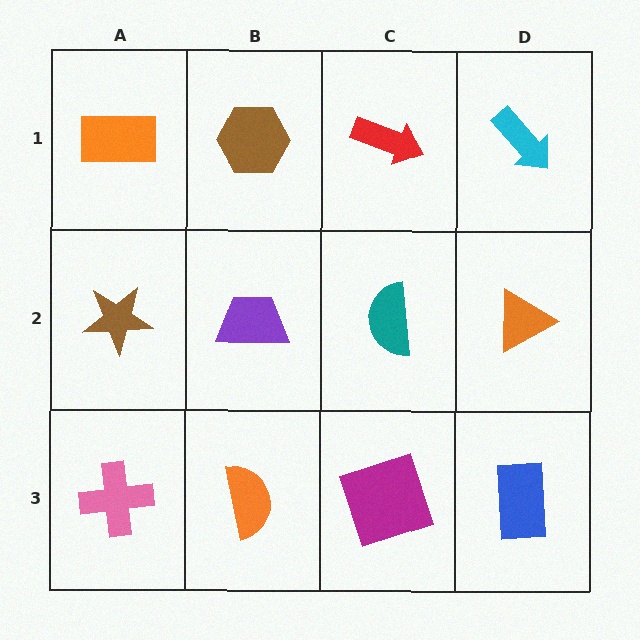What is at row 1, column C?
A red arrow.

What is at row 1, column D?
A cyan arrow.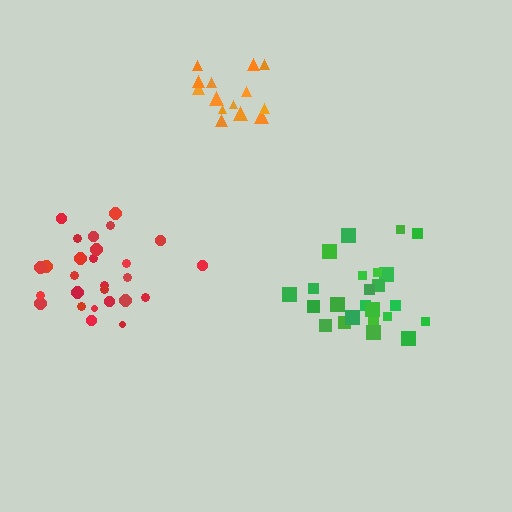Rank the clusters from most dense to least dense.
green, red, orange.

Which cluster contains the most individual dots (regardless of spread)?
Red (27).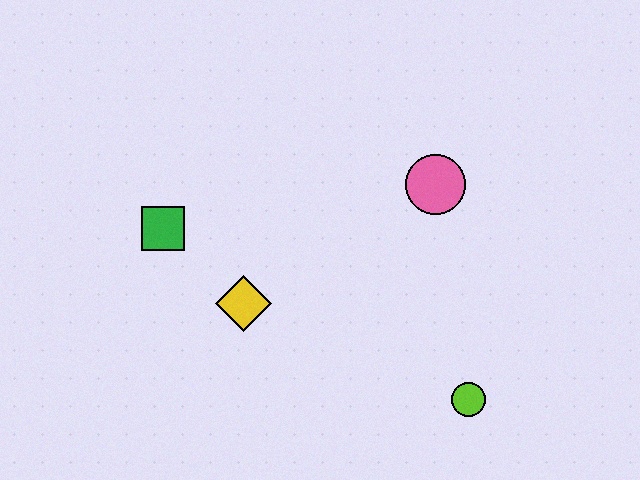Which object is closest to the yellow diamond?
The green square is closest to the yellow diamond.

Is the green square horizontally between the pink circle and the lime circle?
No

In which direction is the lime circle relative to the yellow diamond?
The lime circle is to the right of the yellow diamond.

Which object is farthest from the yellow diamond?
The lime circle is farthest from the yellow diamond.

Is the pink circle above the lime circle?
Yes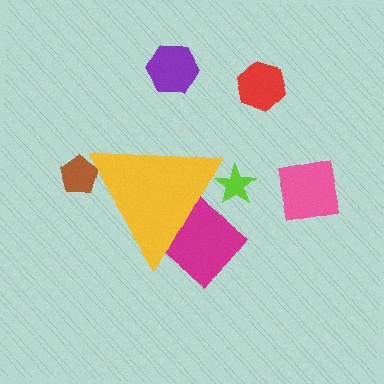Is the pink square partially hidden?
No, the pink square is fully visible.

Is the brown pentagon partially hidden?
Yes, the brown pentagon is partially hidden behind the yellow triangle.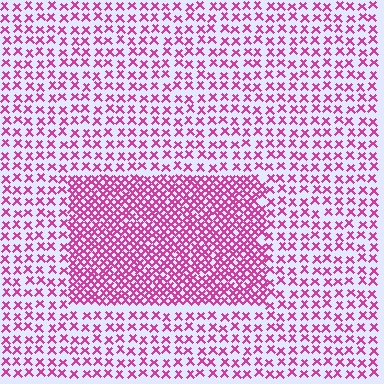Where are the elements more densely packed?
The elements are more densely packed inside the rectangle boundary.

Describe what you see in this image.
The image contains small magenta elements arranged at two different densities. A rectangle-shaped region is visible where the elements are more densely packed than the surrounding area.